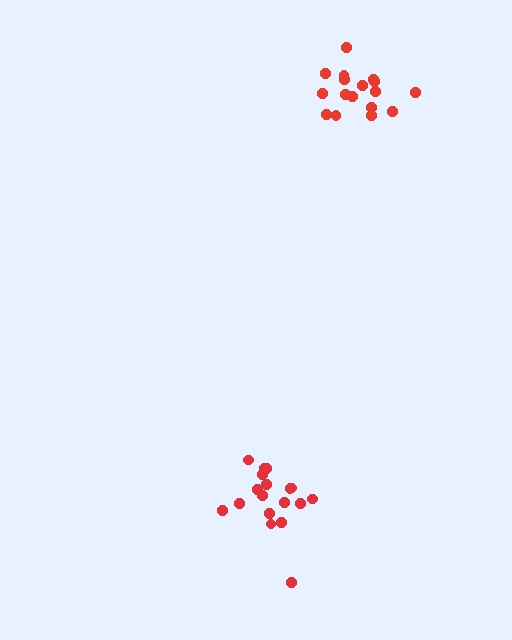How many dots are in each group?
Group 1: 18 dots, Group 2: 17 dots (35 total).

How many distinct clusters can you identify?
There are 2 distinct clusters.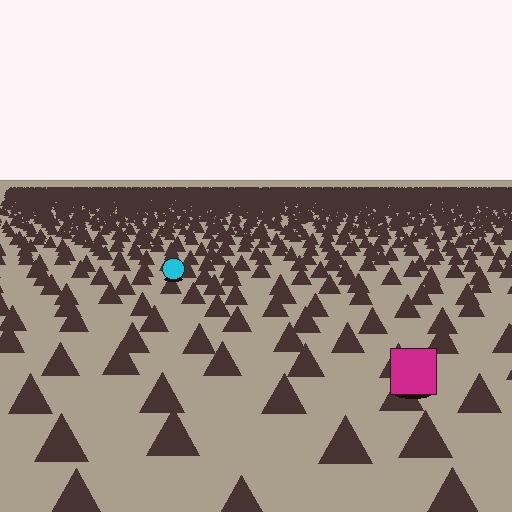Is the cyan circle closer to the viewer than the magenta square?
No. The magenta square is closer — you can tell from the texture gradient: the ground texture is coarser near it.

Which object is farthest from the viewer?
The cyan circle is farthest from the viewer. It appears smaller and the ground texture around it is denser.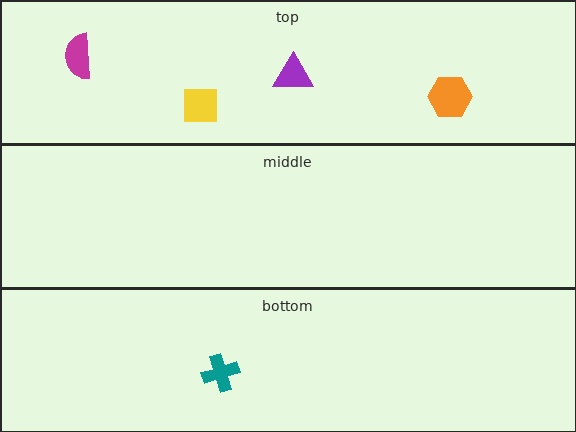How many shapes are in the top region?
4.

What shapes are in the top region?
The yellow square, the orange hexagon, the purple triangle, the magenta semicircle.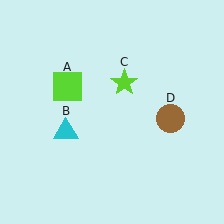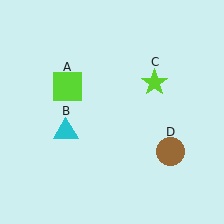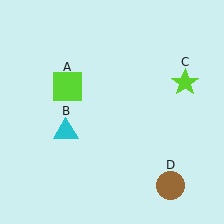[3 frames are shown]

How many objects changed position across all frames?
2 objects changed position: lime star (object C), brown circle (object D).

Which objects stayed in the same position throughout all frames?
Lime square (object A) and cyan triangle (object B) remained stationary.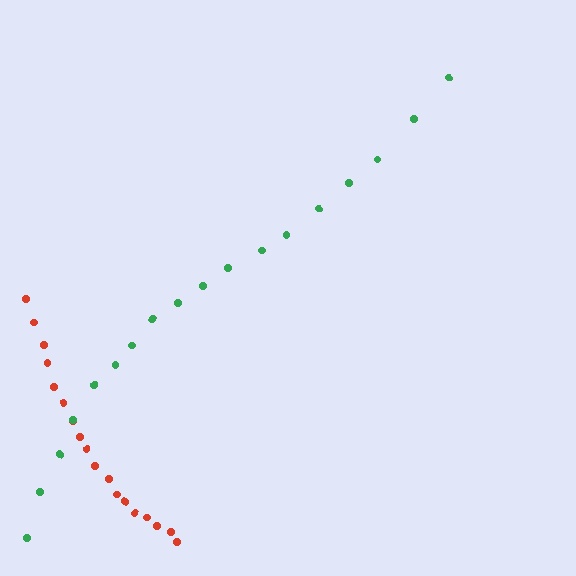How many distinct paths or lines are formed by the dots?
There are 2 distinct paths.